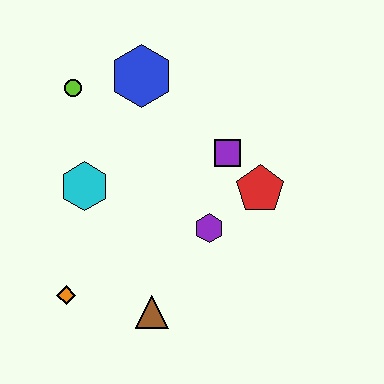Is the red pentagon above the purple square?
No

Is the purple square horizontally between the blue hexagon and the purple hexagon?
No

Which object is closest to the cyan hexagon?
The lime circle is closest to the cyan hexagon.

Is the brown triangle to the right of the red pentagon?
No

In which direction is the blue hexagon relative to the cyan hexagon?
The blue hexagon is above the cyan hexagon.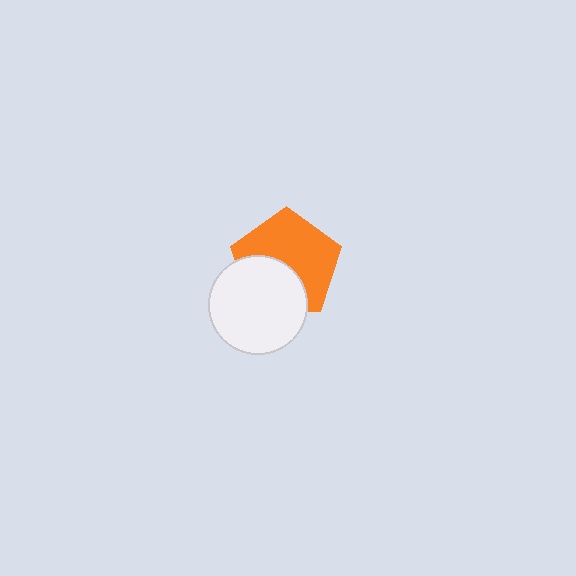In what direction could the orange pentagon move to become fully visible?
The orange pentagon could move up. That would shift it out from behind the white circle entirely.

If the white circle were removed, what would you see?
You would see the complete orange pentagon.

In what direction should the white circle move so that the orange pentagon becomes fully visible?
The white circle should move down. That is the shortest direction to clear the overlap and leave the orange pentagon fully visible.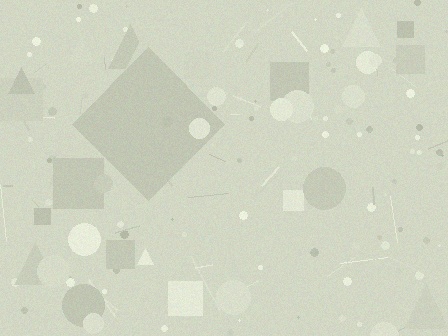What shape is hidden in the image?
A diamond is hidden in the image.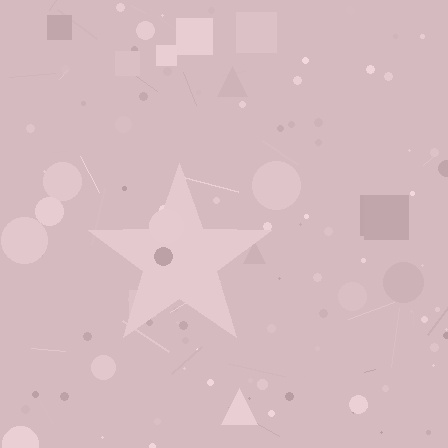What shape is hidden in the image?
A star is hidden in the image.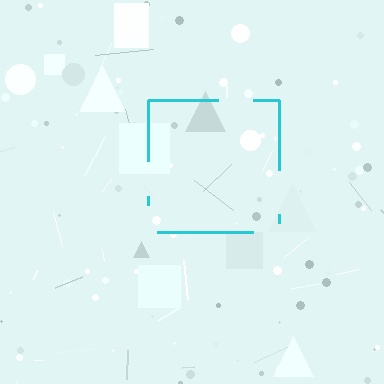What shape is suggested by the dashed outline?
The dashed outline suggests a square.